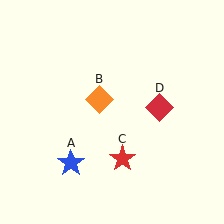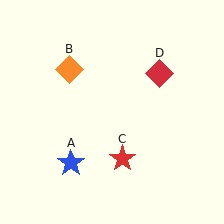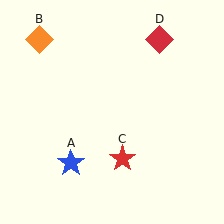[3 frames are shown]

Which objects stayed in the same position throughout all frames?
Blue star (object A) and red star (object C) remained stationary.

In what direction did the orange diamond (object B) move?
The orange diamond (object B) moved up and to the left.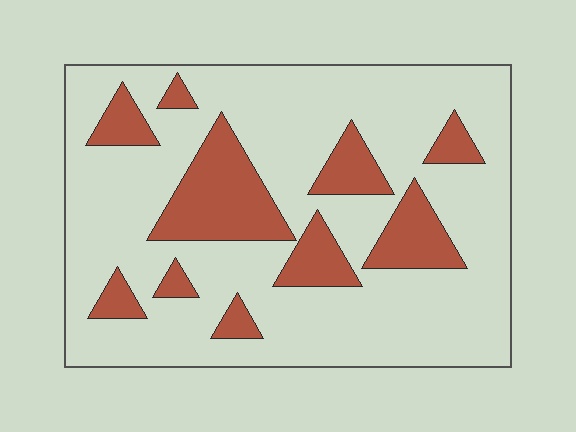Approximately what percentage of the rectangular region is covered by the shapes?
Approximately 25%.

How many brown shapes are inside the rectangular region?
10.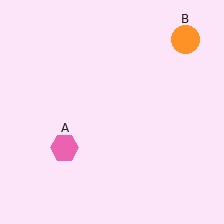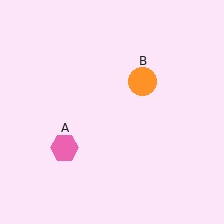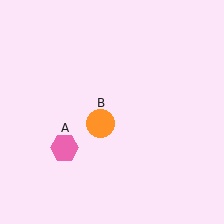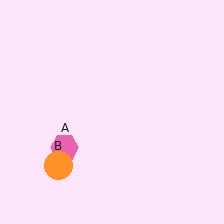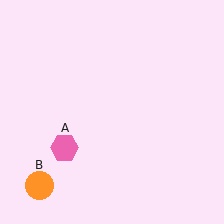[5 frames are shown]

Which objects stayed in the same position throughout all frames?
Pink hexagon (object A) remained stationary.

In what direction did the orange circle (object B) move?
The orange circle (object B) moved down and to the left.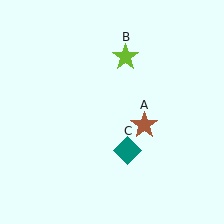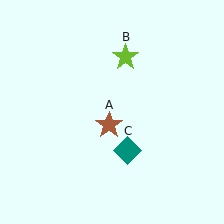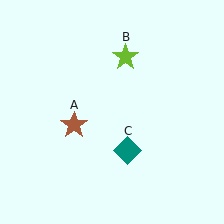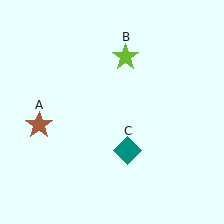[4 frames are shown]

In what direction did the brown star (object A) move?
The brown star (object A) moved left.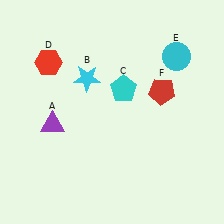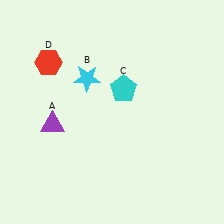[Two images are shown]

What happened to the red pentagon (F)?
The red pentagon (F) was removed in Image 2. It was in the top-right area of Image 1.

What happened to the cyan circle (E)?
The cyan circle (E) was removed in Image 2. It was in the top-right area of Image 1.